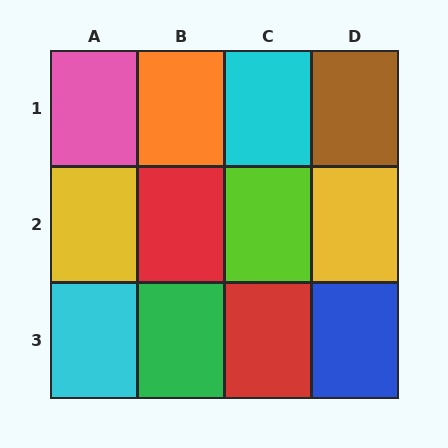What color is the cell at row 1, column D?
Brown.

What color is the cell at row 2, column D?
Yellow.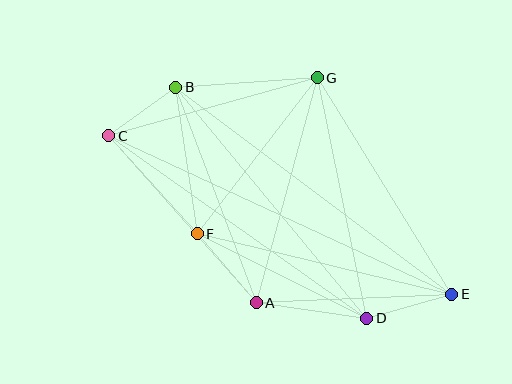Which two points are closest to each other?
Points B and C are closest to each other.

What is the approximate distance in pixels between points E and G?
The distance between E and G is approximately 255 pixels.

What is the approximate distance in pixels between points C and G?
The distance between C and G is approximately 216 pixels.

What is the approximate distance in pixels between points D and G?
The distance between D and G is approximately 246 pixels.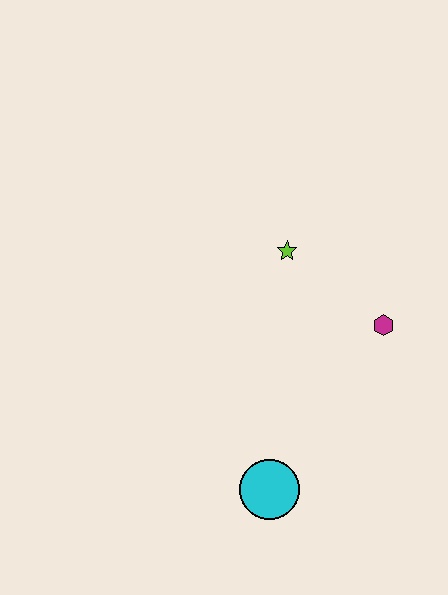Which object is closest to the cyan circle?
The magenta hexagon is closest to the cyan circle.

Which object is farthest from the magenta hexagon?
The cyan circle is farthest from the magenta hexagon.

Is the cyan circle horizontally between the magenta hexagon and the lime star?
No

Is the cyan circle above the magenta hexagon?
No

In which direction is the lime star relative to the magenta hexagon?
The lime star is to the left of the magenta hexagon.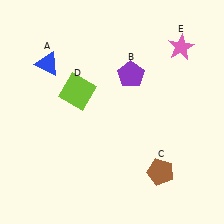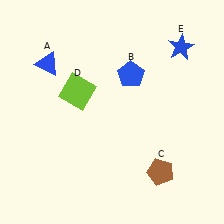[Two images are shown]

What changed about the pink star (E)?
In Image 1, E is pink. In Image 2, it changed to blue.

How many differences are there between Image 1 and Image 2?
There are 2 differences between the two images.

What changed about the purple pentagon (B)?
In Image 1, B is purple. In Image 2, it changed to blue.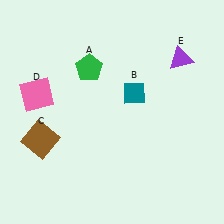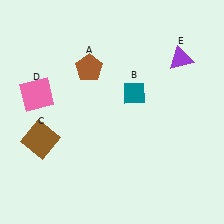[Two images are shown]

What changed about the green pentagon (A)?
In Image 1, A is green. In Image 2, it changed to brown.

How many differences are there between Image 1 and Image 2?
There is 1 difference between the two images.